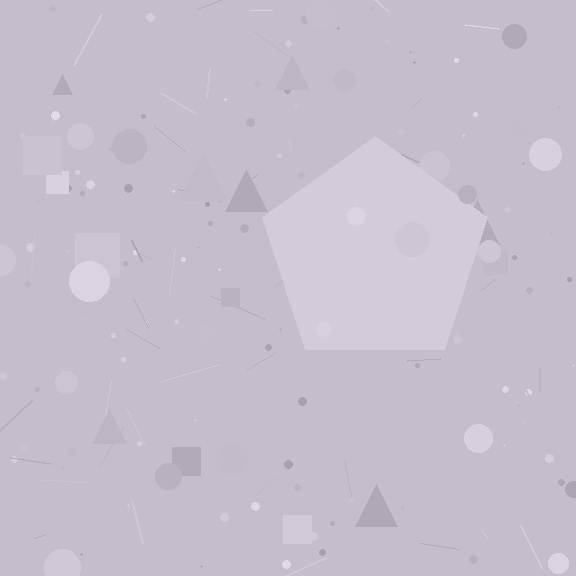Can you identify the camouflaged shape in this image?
The camouflaged shape is a pentagon.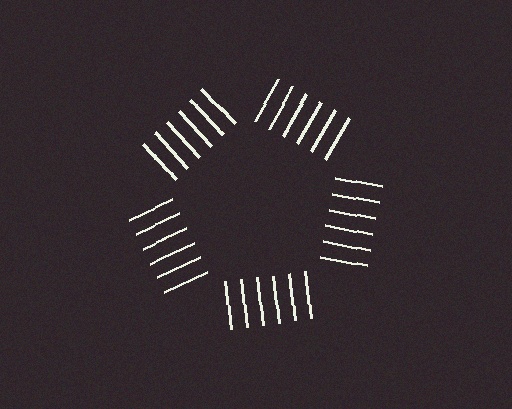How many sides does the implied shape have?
5 sides — the line-ends trace a pentagon.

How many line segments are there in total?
30 — 6 along each of the 5 edges.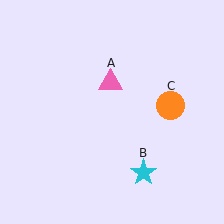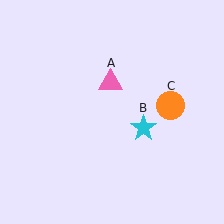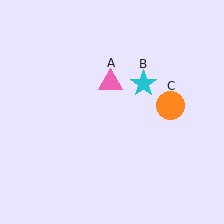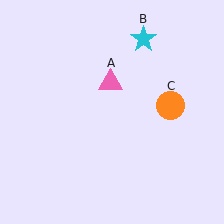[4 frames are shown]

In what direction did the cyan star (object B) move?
The cyan star (object B) moved up.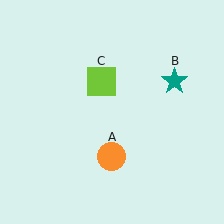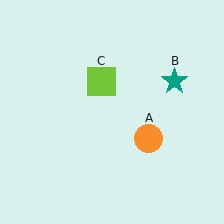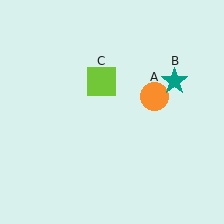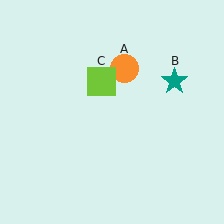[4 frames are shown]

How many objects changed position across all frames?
1 object changed position: orange circle (object A).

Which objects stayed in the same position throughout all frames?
Teal star (object B) and lime square (object C) remained stationary.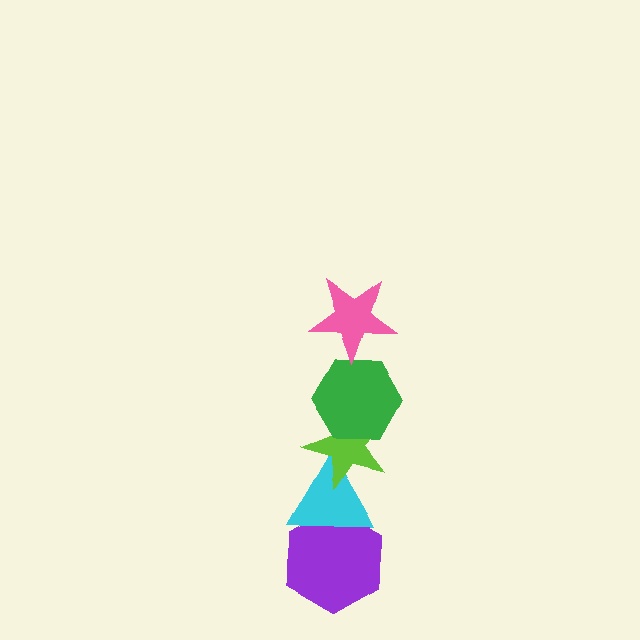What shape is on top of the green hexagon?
The pink star is on top of the green hexagon.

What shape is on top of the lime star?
The green hexagon is on top of the lime star.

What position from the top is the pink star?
The pink star is 1st from the top.